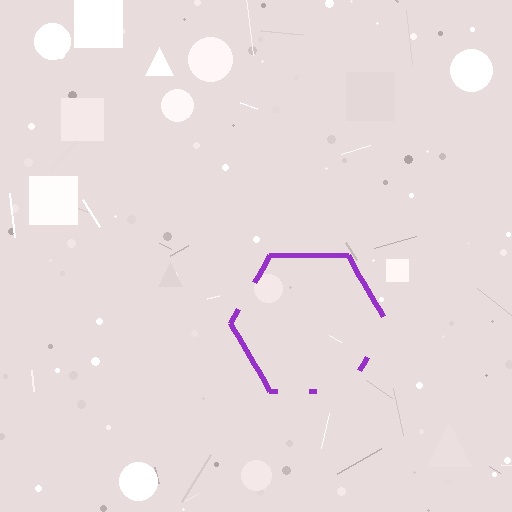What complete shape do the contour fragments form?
The contour fragments form a hexagon.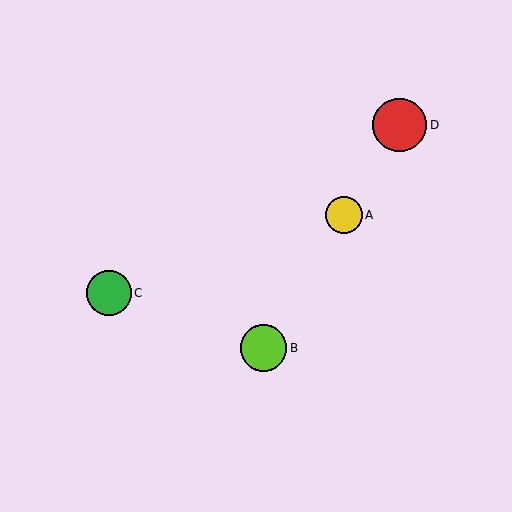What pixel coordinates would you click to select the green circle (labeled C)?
Click at (109, 293) to select the green circle C.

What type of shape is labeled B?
Shape B is a lime circle.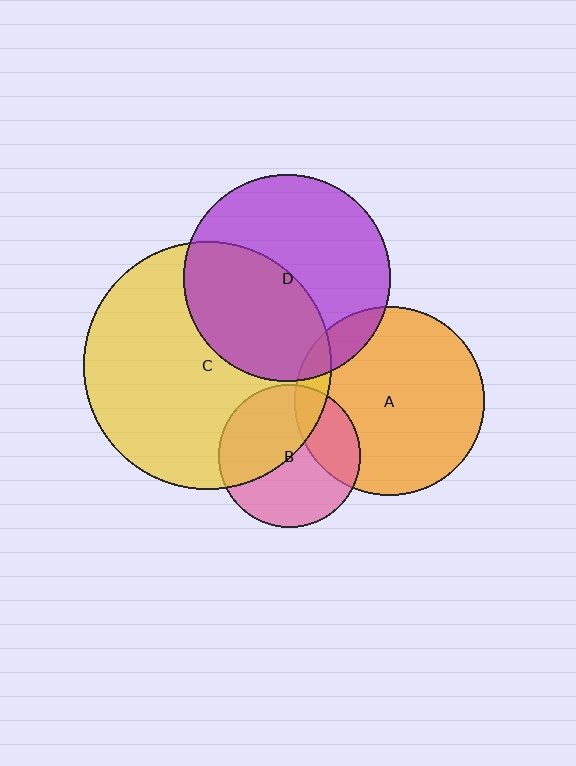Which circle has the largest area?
Circle C (yellow).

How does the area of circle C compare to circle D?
Approximately 1.4 times.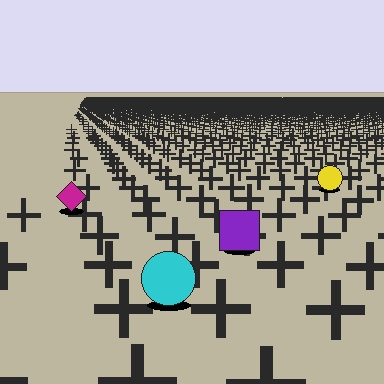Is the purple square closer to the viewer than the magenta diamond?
Yes. The purple square is closer — you can tell from the texture gradient: the ground texture is coarser near it.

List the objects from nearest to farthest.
From nearest to farthest: the cyan circle, the purple square, the magenta diamond, the yellow circle.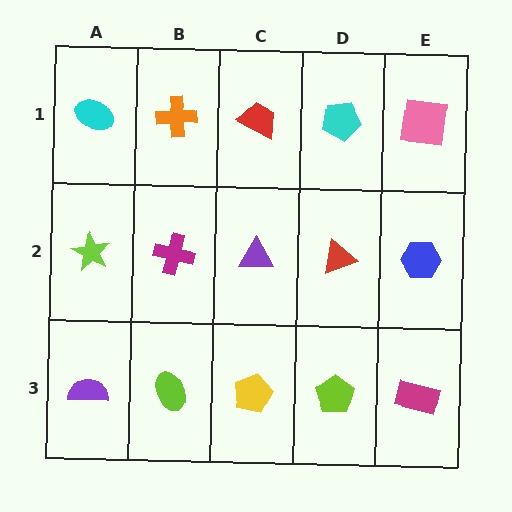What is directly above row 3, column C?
A purple triangle.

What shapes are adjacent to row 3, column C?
A purple triangle (row 2, column C), a lime ellipse (row 3, column B), a lime pentagon (row 3, column D).